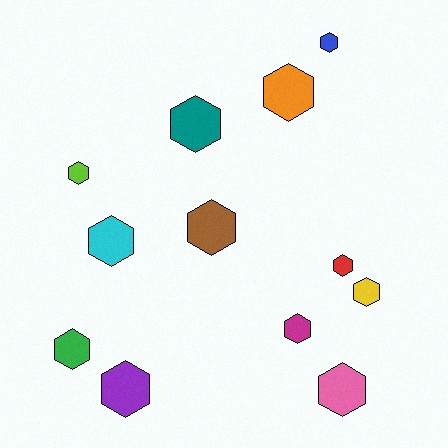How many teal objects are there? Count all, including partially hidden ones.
There is 1 teal object.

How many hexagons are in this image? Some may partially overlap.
There are 12 hexagons.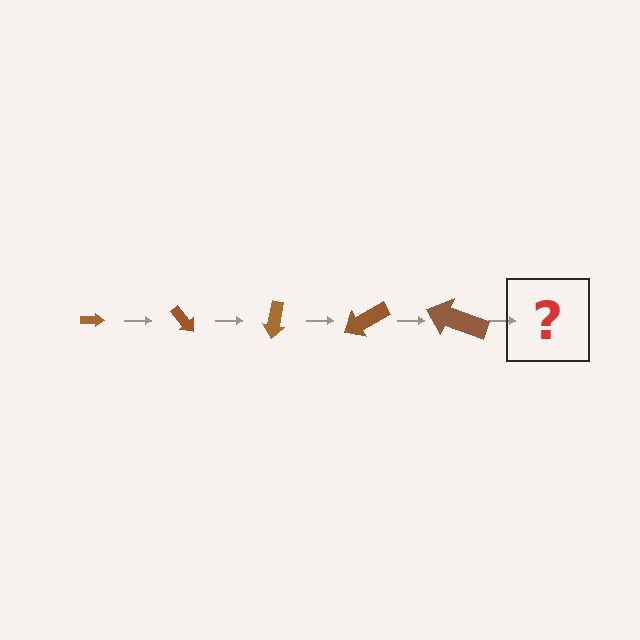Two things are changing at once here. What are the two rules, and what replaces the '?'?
The two rules are that the arrow grows larger each step and it rotates 50 degrees each step. The '?' should be an arrow, larger than the previous one and rotated 250 degrees from the start.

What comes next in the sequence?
The next element should be an arrow, larger than the previous one and rotated 250 degrees from the start.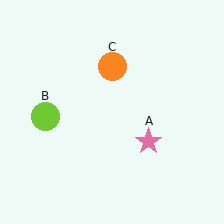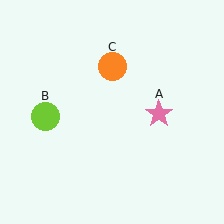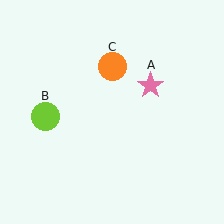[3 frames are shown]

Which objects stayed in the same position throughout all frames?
Lime circle (object B) and orange circle (object C) remained stationary.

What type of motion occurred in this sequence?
The pink star (object A) rotated counterclockwise around the center of the scene.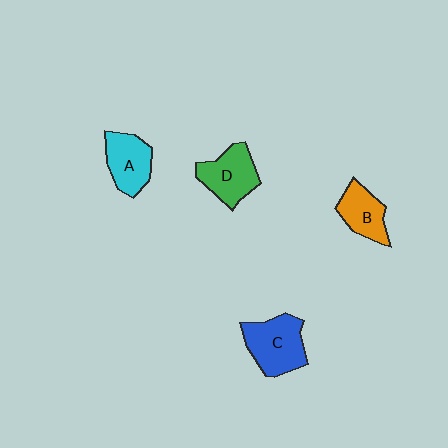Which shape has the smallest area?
Shape B (orange).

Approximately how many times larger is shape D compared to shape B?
Approximately 1.2 times.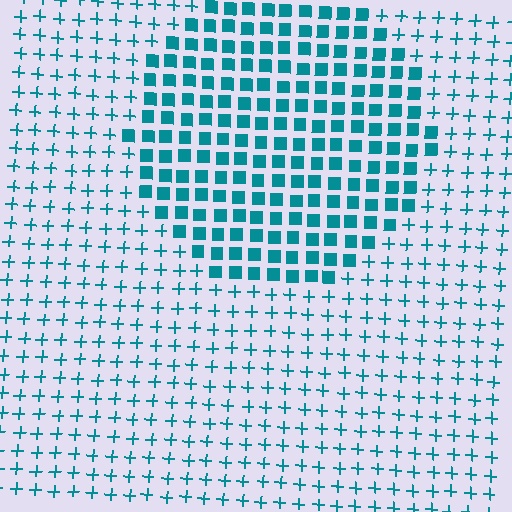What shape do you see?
I see a circle.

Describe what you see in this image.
The image is filled with small teal elements arranged in a uniform grid. A circle-shaped region contains squares, while the surrounding area contains plus signs. The boundary is defined purely by the change in element shape.